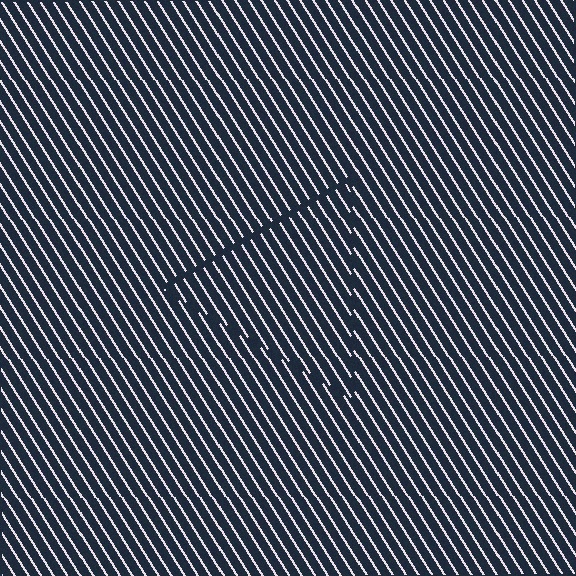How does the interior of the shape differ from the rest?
The interior of the shape contains the same grating, shifted by half a period — the contour is defined by the phase discontinuity where line-ends from the inner and outer gratings abut.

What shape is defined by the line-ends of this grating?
An illusory triangle. The interior of the shape contains the same grating, shifted by half a period — the contour is defined by the phase discontinuity where line-ends from the inner and outer gratings abut.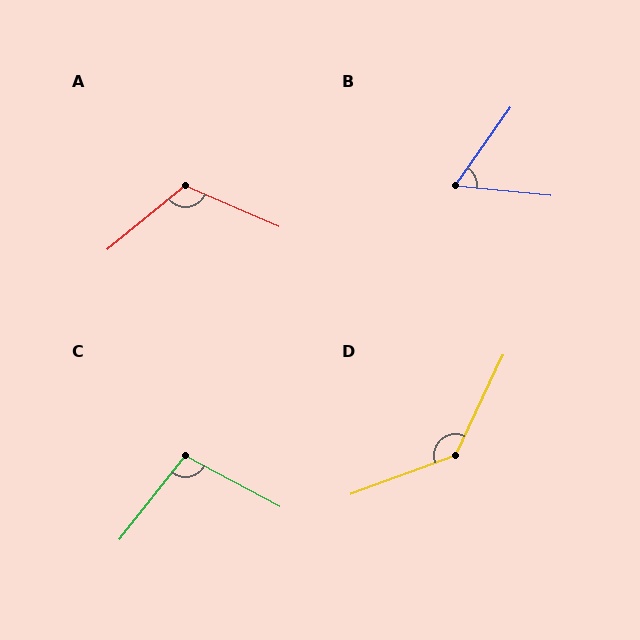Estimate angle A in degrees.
Approximately 117 degrees.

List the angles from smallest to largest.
B (60°), C (100°), A (117°), D (136°).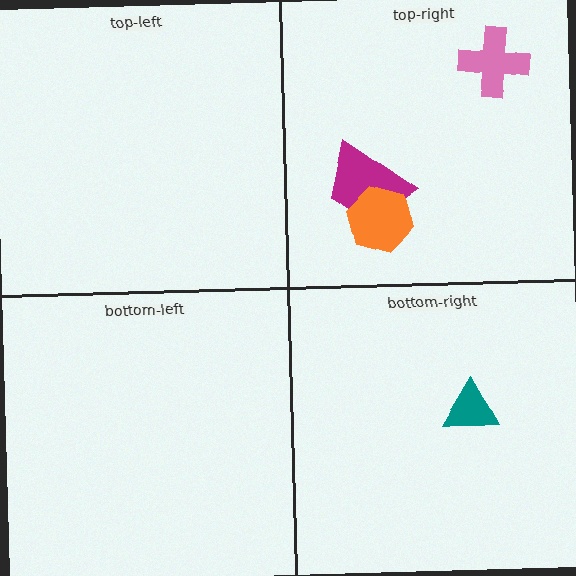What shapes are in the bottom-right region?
The teal triangle.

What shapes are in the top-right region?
The magenta trapezoid, the orange hexagon, the pink cross.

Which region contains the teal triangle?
The bottom-right region.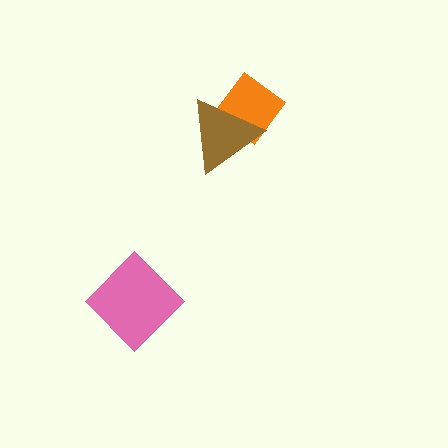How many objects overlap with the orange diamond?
1 object overlaps with the orange diamond.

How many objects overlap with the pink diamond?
0 objects overlap with the pink diamond.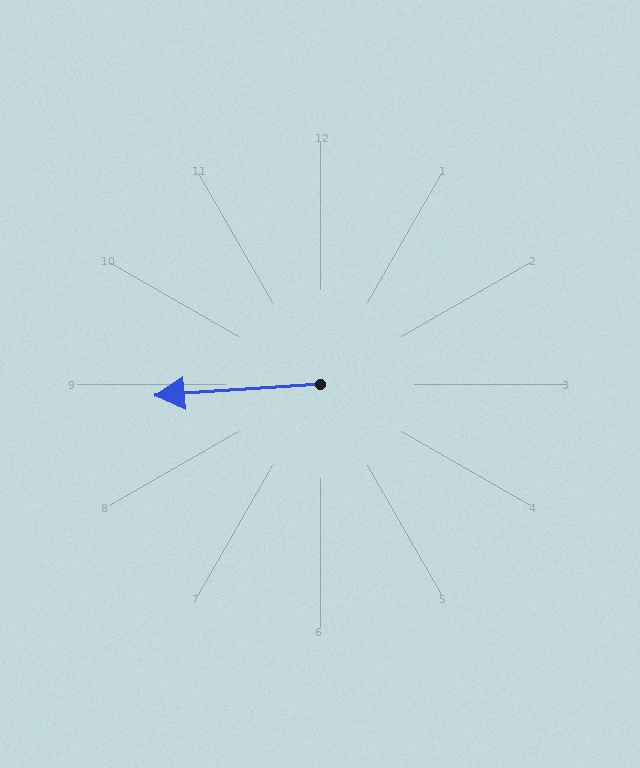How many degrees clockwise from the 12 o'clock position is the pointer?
Approximately 266 degrees.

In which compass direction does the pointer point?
West.